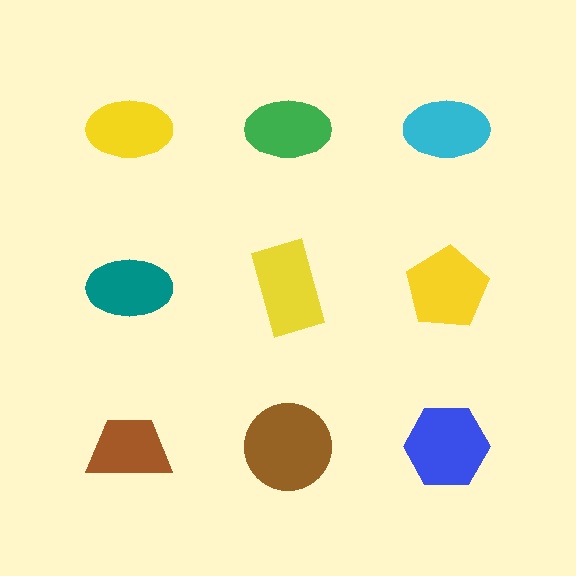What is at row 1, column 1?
A yellow ellipse.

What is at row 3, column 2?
A brown circle.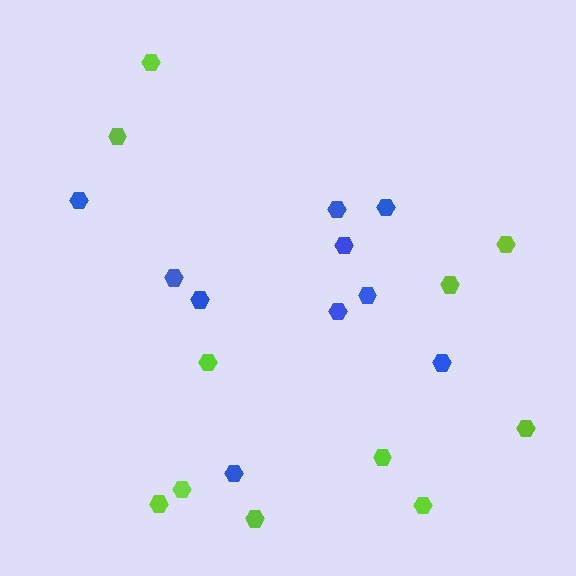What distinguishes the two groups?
There are 2 groups: one group of lime hexagons (11) and one group of blue hexagons (10).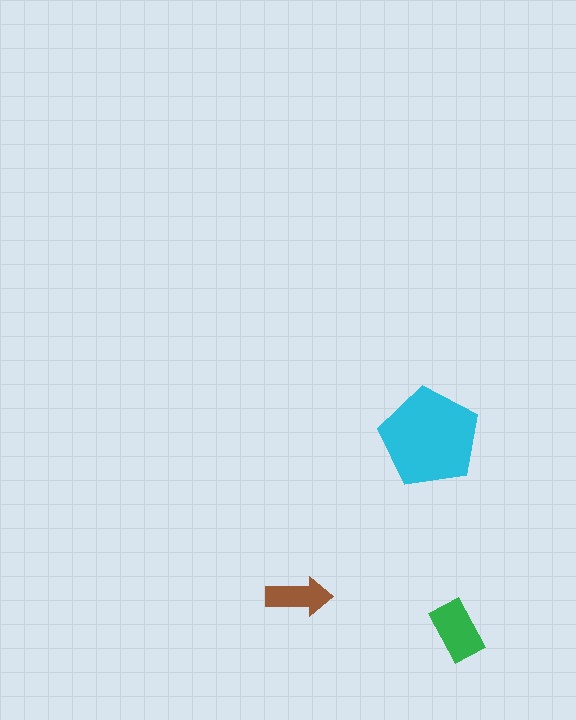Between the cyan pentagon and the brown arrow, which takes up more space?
The cyan pentagon.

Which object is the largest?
The cyan pentagon.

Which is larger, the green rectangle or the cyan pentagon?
The cyan pentagon.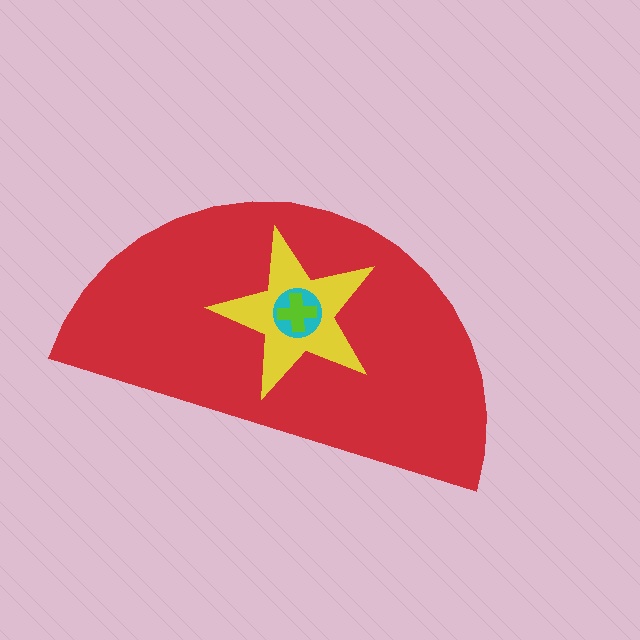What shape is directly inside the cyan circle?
The lime cross.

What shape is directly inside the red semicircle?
The yellow star.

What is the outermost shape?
The red semicircle.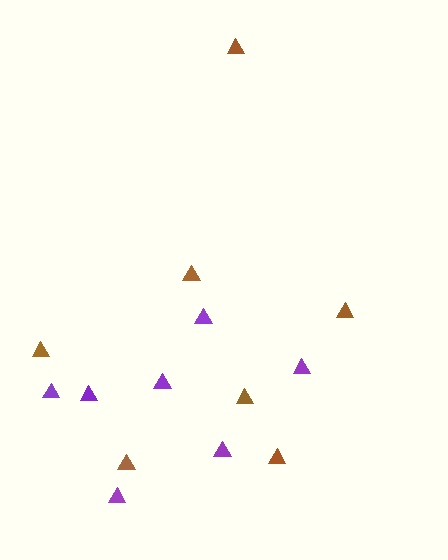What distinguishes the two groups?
There are 2 groups: one group of purple triangles (7) and one group of brown triangles (7).